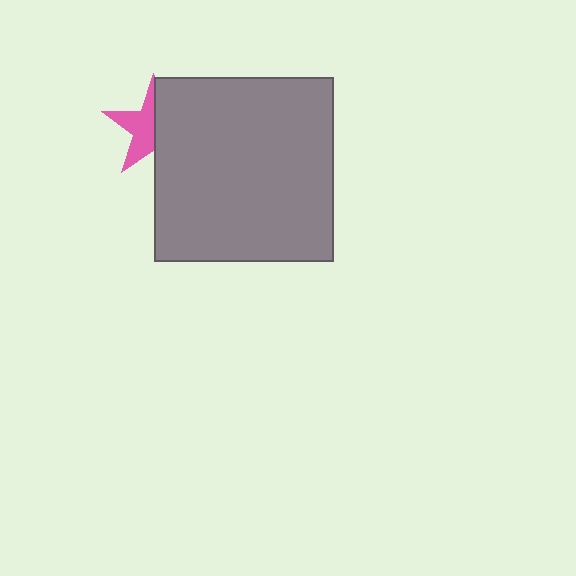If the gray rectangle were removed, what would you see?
You would see the complete pink star.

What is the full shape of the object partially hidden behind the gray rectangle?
The partially hidden object is a pink star.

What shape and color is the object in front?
The object in front is a gray rectangle.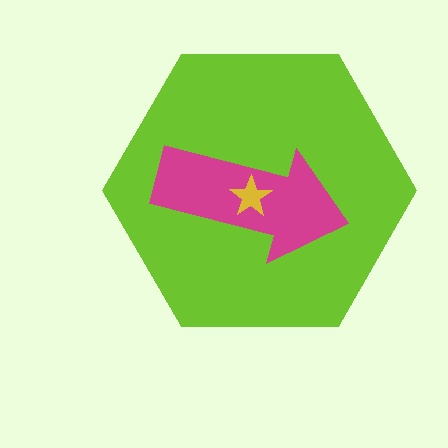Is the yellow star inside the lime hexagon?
Yes.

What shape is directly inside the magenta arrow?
The yellow star.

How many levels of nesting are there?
3.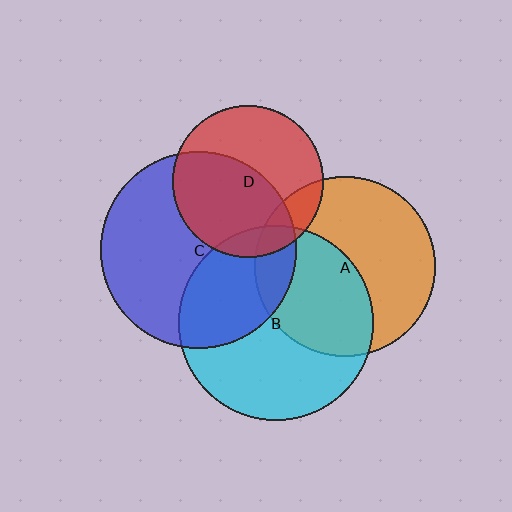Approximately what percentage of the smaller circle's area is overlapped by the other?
Approximately 55%.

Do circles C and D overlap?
Yes.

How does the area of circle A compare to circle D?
Approximately 1.4 times.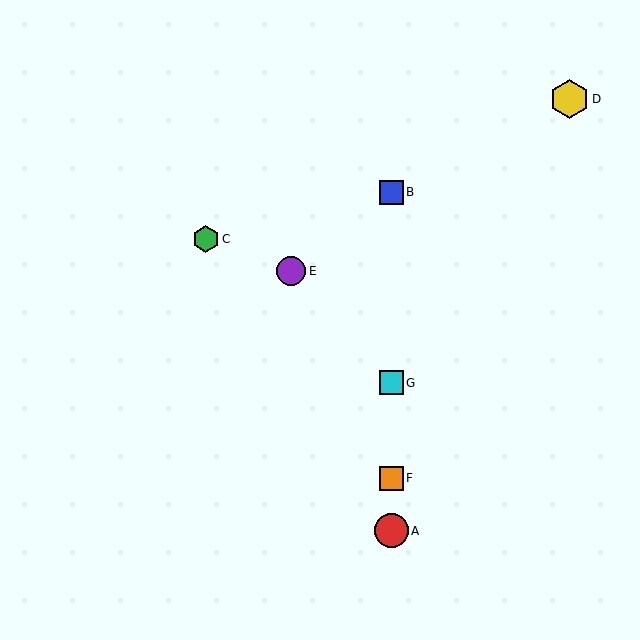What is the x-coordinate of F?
Object F is at x≈391.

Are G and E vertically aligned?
No, G is at x≈391 and E is at x≈291.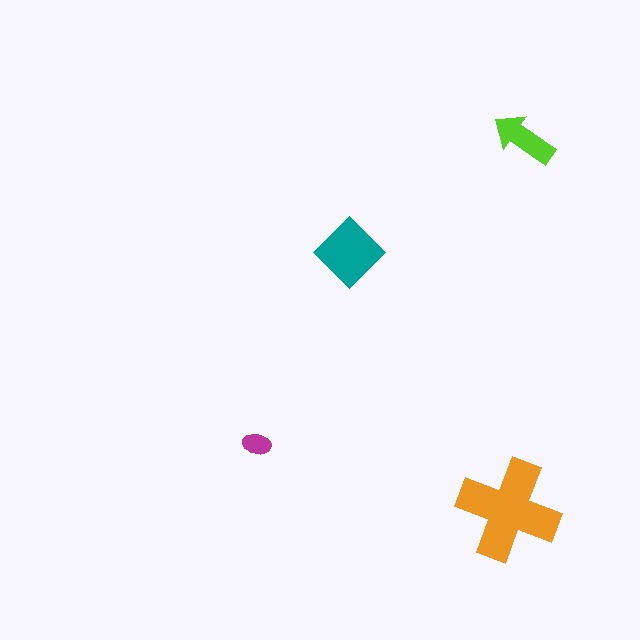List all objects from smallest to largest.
The magenta ellipse, the lime arrow, the teal diamond, the orange cross.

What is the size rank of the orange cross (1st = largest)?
1st.